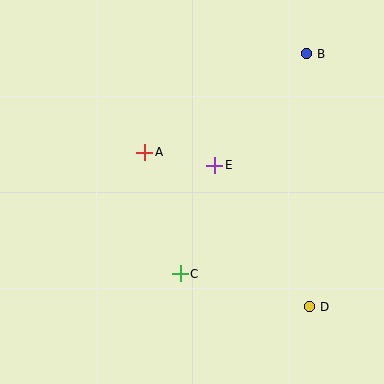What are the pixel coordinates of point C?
Point C is at (180, 274).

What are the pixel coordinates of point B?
Point B is at (307, 54).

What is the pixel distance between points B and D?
The distance between B and D is 253 pixels.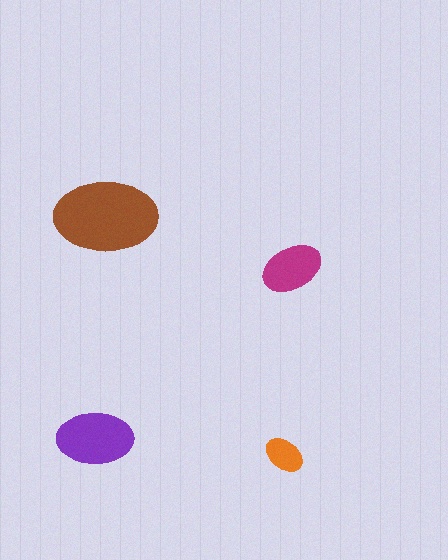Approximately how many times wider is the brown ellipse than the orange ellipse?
About 2.5 times wider.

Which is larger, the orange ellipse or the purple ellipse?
The purple one.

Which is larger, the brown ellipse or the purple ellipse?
The brown one.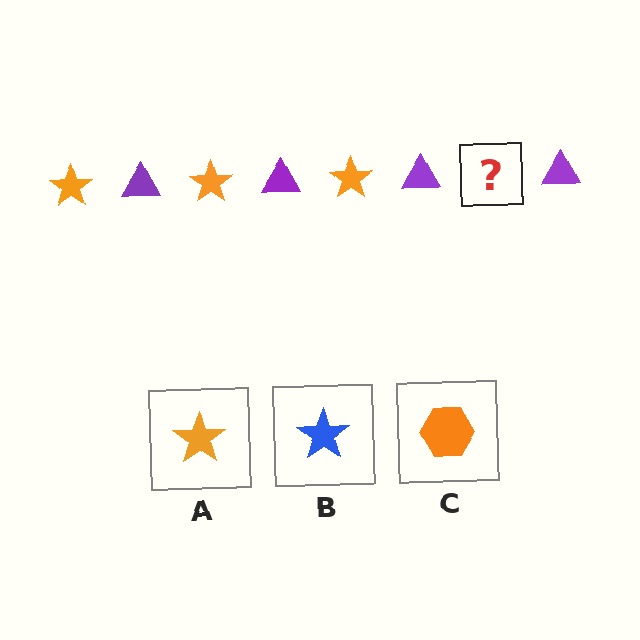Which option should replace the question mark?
Option A.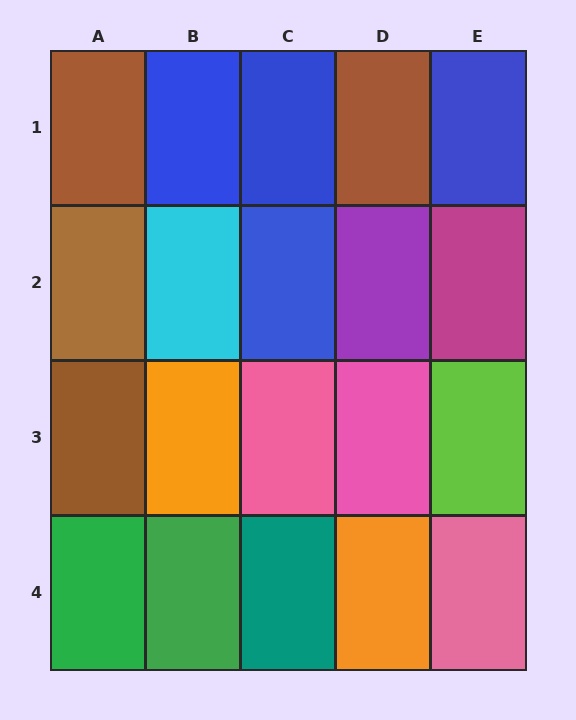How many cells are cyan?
1 cell is cyan.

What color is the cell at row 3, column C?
Pink.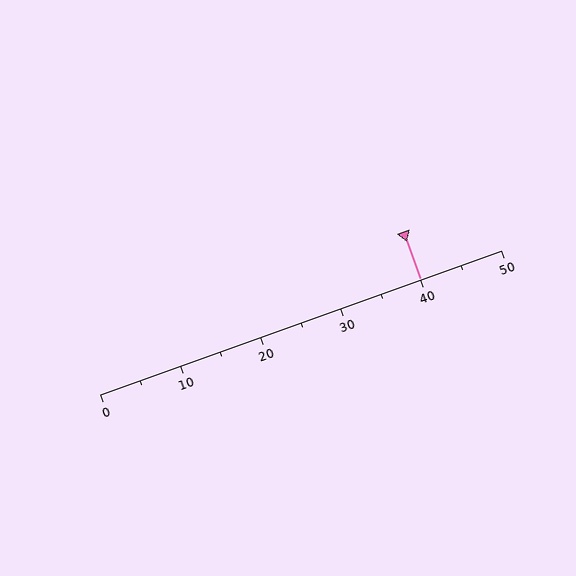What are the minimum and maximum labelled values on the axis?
The axis runs from 0 to 50.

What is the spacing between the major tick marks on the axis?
The major ticks are spaced 10 apart.